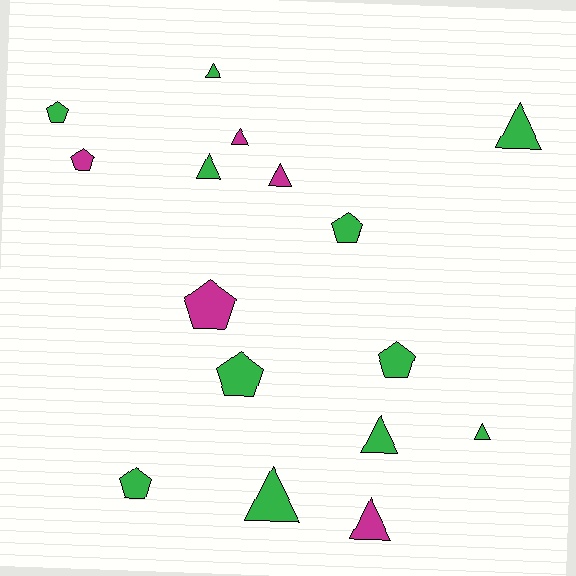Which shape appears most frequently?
Triangle, with 9 objects.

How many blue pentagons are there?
There are no blue pentagons.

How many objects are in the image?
There are 16 objects.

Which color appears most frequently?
Green, with 11 objects.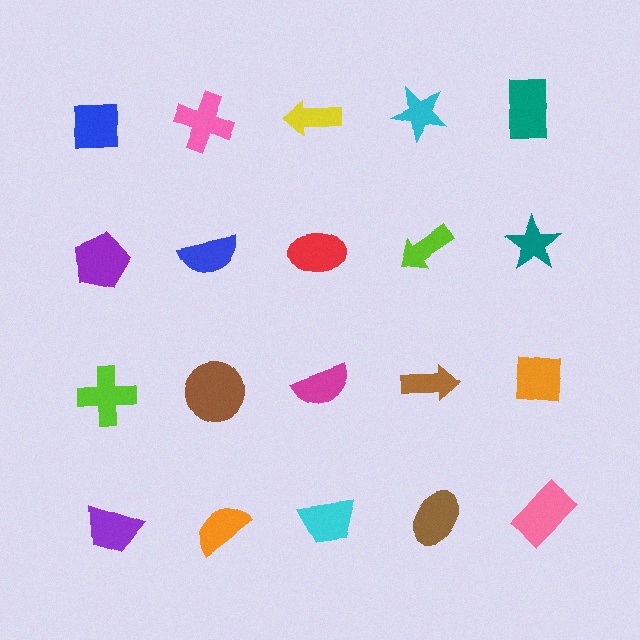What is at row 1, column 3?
A yellow arrow.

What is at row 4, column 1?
A purple trapezoid.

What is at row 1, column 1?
A blue square.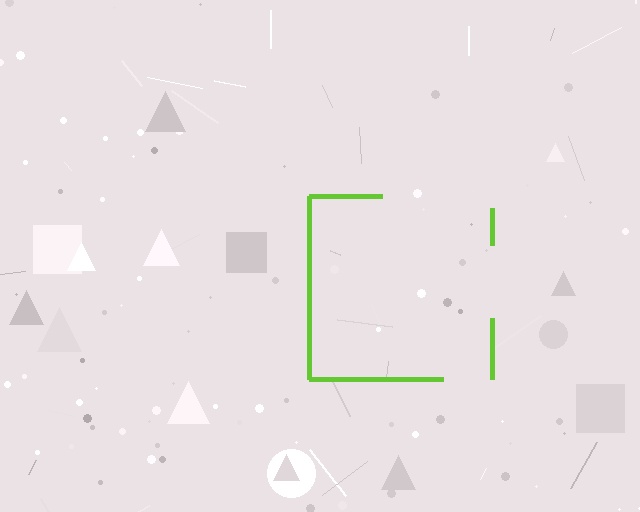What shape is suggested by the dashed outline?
The dashed outline suggests a square.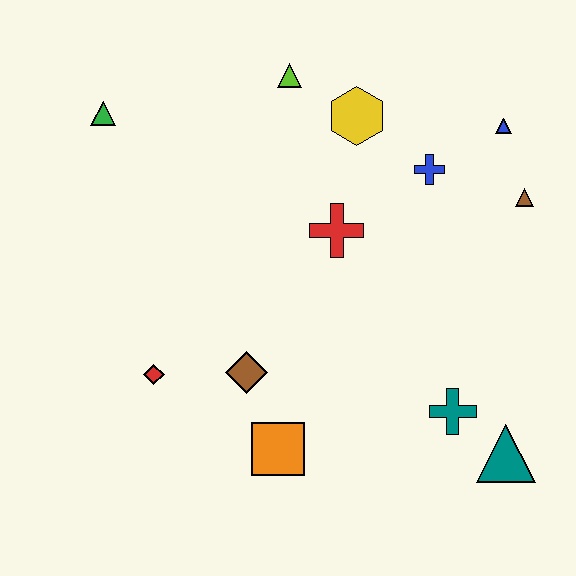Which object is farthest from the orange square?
The blue triangle is farthest from the orange square.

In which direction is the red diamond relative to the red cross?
The red diamond is to the left of the red cross.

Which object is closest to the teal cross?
The teal triangle is closest to the teal cross.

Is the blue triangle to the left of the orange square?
No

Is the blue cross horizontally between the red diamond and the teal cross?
Yes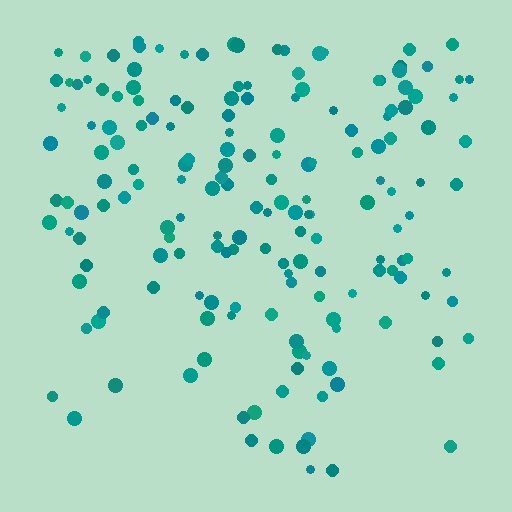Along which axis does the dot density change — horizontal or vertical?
Vertical.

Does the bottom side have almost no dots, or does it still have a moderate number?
Still a moderate number, just noticeably fewer than the top.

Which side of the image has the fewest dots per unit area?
The bottom.